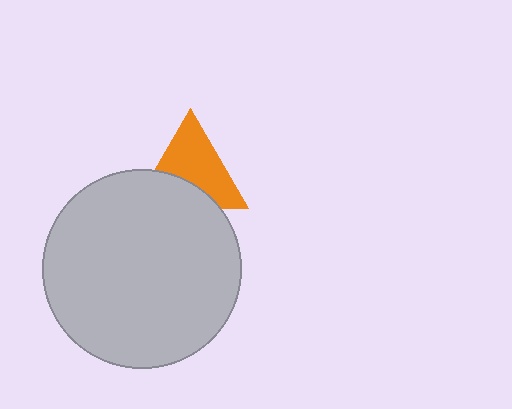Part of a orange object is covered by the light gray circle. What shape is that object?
It is a triangle.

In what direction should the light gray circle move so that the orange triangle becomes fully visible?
The light gray circle should move down. That is the shortest direction to clear the overlap and leave the orange triangle fully visible.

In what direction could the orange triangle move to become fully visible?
The orange triangle could move up. That would shift it out from behind the light gray circle entirely.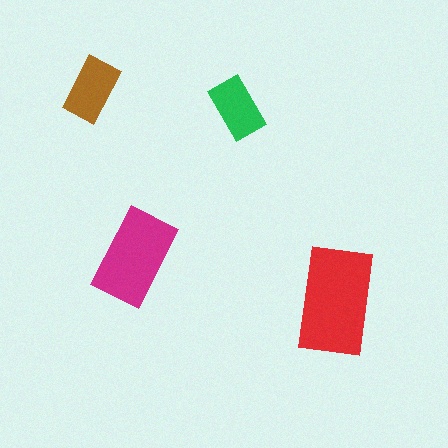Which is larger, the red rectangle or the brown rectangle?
The red one.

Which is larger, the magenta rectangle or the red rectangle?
The red one.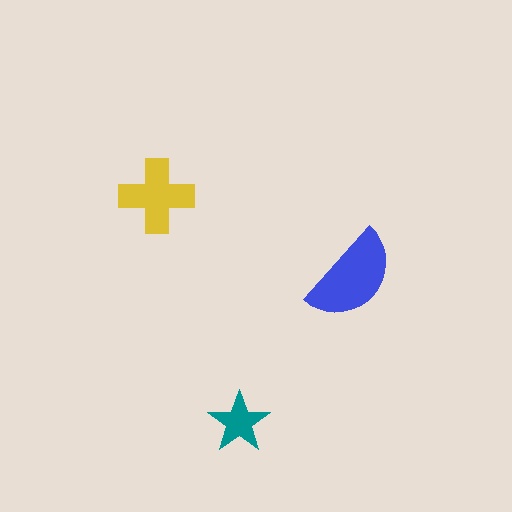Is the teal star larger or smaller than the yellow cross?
Smaller.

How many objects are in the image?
There are 3 objects in the image.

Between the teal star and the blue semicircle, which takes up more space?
The blue semicircle.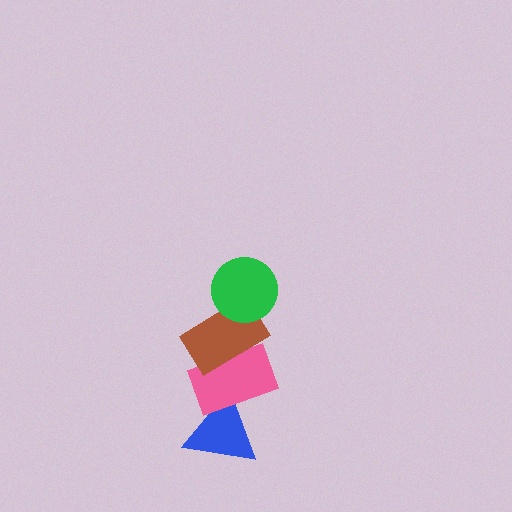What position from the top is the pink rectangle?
The pink rectangle is 3rd from the top.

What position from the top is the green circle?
The green circle is 1st from the top.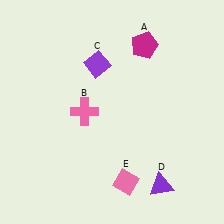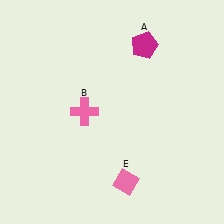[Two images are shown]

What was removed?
The purple triangle (D), the purple diamond (C) were removed in Image 2.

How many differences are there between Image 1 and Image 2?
There are 2 differences between the two images.